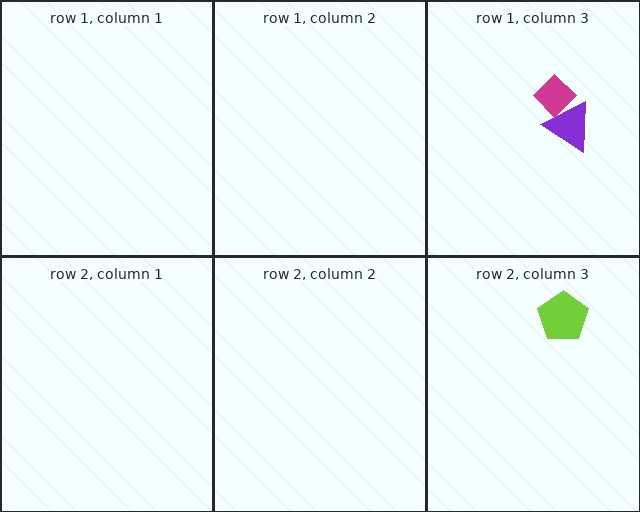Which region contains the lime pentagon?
The row 2, column 3 region.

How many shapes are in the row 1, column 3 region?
2.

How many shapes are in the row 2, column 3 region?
1.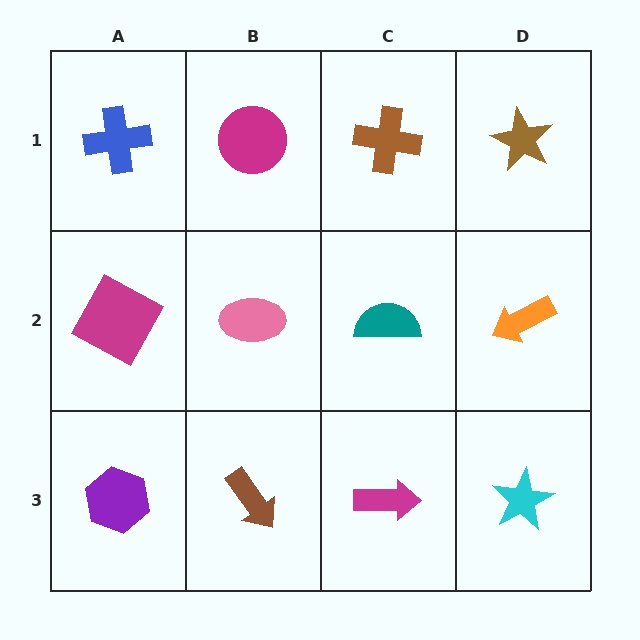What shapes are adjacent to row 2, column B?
A magenta circle (row 1, column B), a brown arrow (row 3, column B), a magenta square (row 2, column A), a teal semicircle (row 2, column C).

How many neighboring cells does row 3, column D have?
2.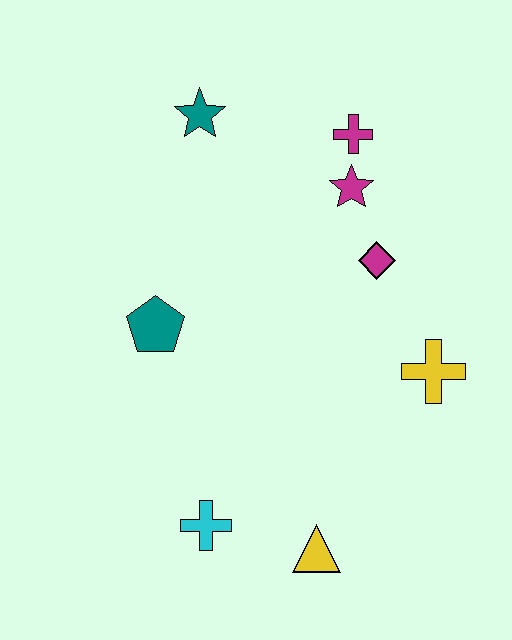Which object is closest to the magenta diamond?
The magenta star is closest to the magenta diamond.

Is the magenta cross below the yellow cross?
No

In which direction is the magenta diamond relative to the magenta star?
The magenta diamond is below the magenta star.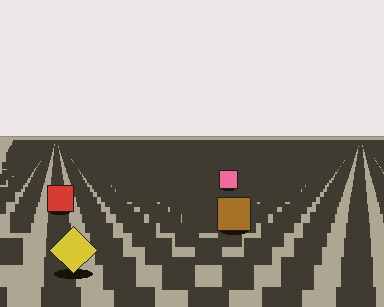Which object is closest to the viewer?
The yellow diamond is closest. The texture marks near it are larger and more spread out.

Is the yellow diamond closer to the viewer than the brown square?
Yes. The yellow diamond is closer — you can tell from the texture gradient: the ground texture is coarser near it.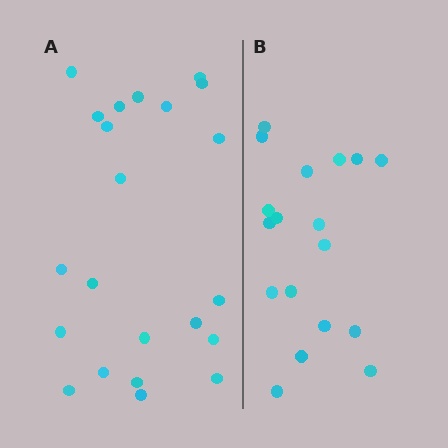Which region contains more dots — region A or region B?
Region A (the left region) has more dots.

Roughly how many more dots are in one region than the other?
Region A has about 4 more dots than region B.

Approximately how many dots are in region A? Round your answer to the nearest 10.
About 20 dots. (The exact count is 22, which rounds to 20.)